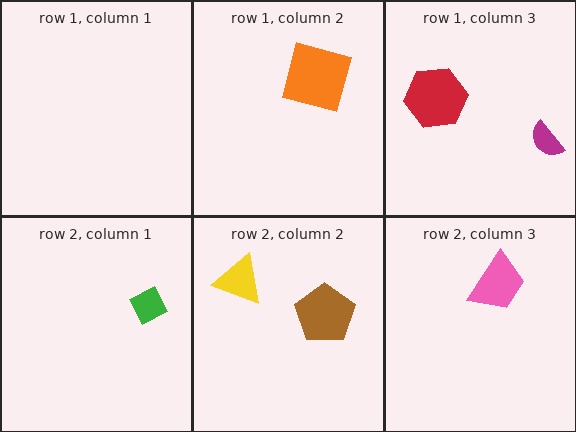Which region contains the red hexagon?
The row 1, column 3 region.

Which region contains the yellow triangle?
The row 2, column 2 region.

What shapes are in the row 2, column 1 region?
The green diamond.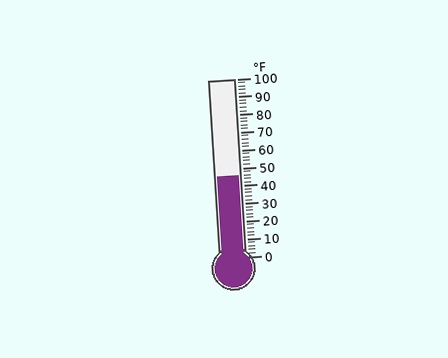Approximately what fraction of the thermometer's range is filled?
The thermometer is filled to approximately 45% of its range.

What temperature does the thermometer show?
The thermometer shows approximately 46°F.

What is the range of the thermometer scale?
The thermometer scale ranges from 0°F to 100°F.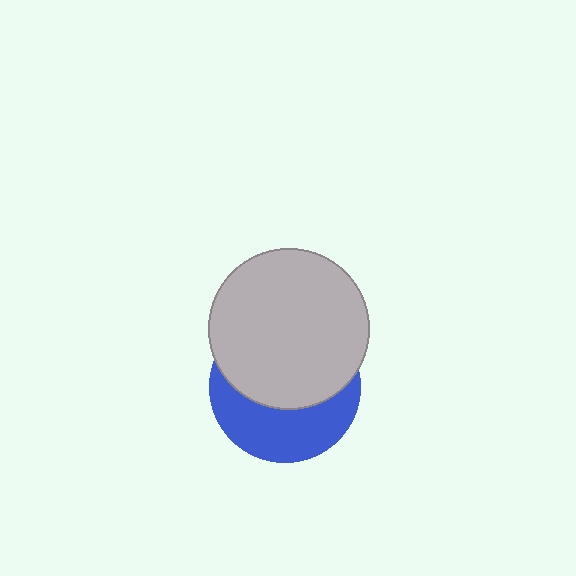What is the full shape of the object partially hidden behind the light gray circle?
The partially hidden object is a blue circle.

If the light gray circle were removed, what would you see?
You would see the complete blue circle.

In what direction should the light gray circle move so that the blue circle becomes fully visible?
The light gray circle should move up. That is the shortest direction to clear the overlap and leave the blue circle fully visible.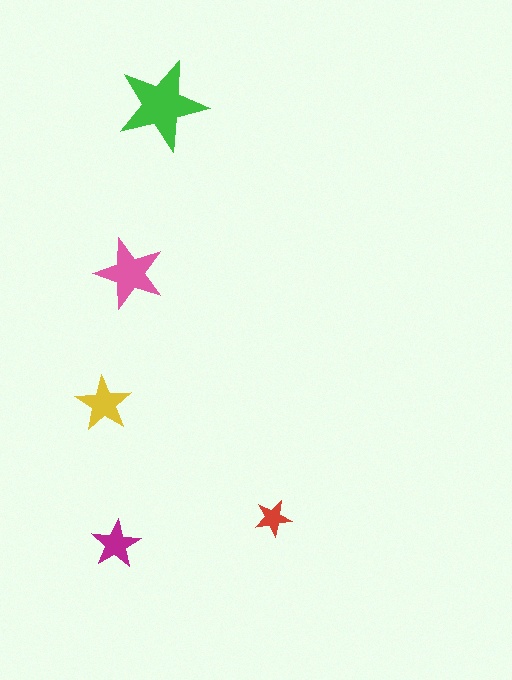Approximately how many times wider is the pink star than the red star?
About 2 times wider.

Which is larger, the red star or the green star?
The green one.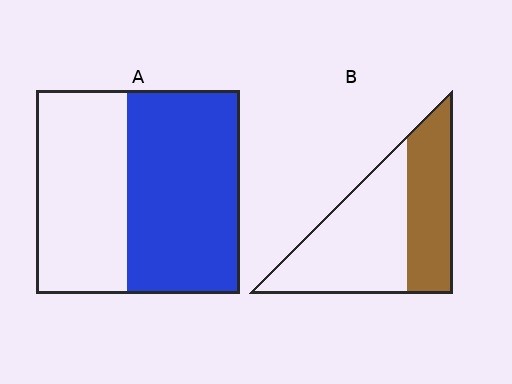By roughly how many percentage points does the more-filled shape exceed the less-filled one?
By roughly 15 percentage points (A over B).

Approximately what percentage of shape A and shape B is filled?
A is approximately 55% and B is approximately 40%.